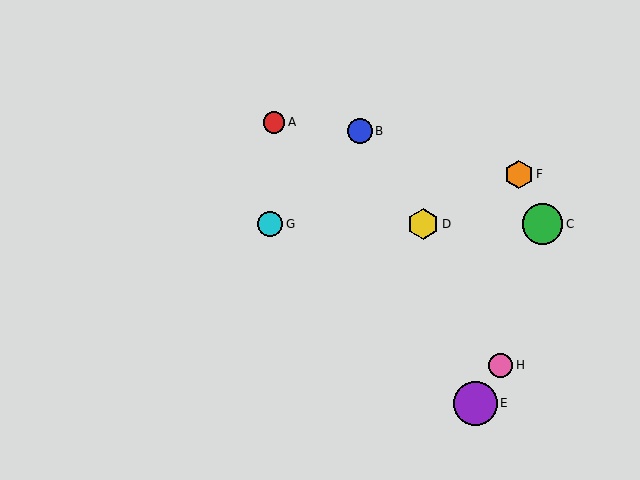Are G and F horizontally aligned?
No, G is at y≈224 and F is at y≈174.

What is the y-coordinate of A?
Object A is at y≈122.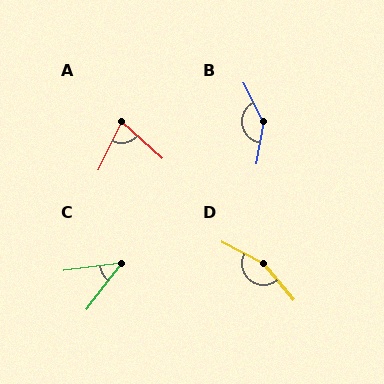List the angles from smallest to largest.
C (45°), A (73°), B (143°), D (157°).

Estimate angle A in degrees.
Approximately 73 degrees.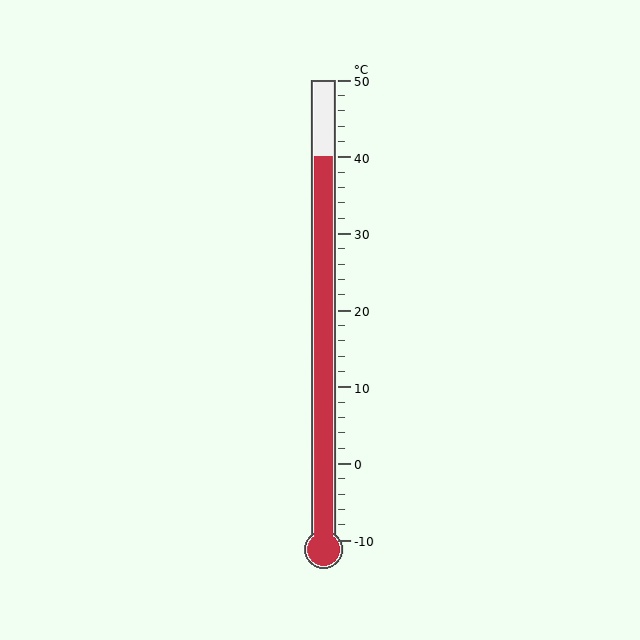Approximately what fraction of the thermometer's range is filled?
The thermometer is filled to approximately 85% of its range.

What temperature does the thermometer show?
The thermometer shows approximately 40°C.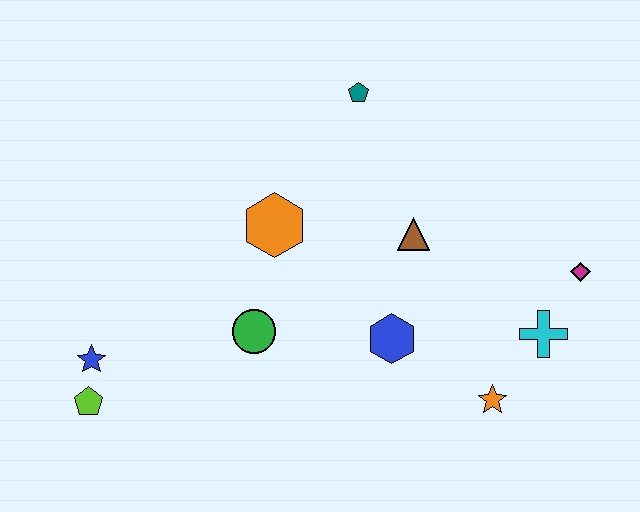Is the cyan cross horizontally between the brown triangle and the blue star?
No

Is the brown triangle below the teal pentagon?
Yes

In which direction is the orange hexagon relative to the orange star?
The orange hexagon is to the left of the orange star.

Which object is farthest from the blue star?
The magenta diamond is farthest from the blue star.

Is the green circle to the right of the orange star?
No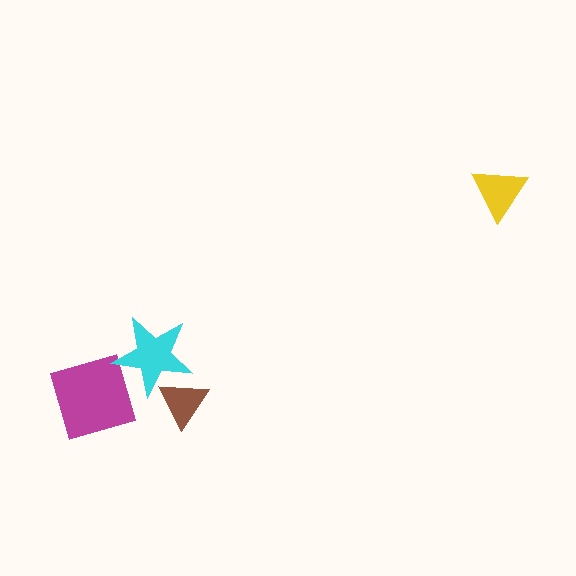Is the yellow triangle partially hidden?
No, no other shape covers it.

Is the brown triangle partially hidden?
Yes, it is partially covered by another shape.